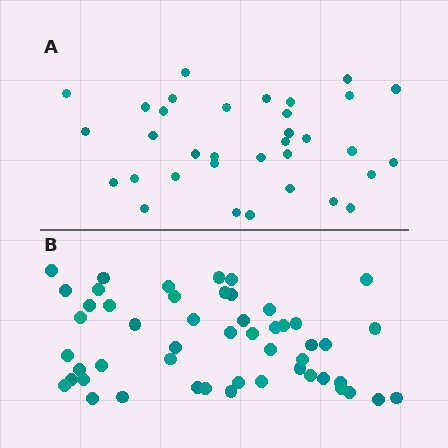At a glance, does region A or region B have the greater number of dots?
Region B (the bottom region) has more dots.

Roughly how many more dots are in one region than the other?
Region B has approximately 15 more dots than region A.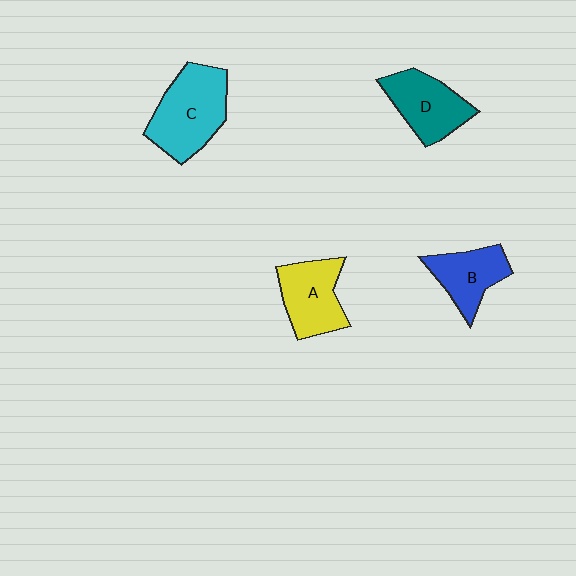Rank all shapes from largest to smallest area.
From largest to smallest: C (cyan), A (yellow), D (teal), B (blue).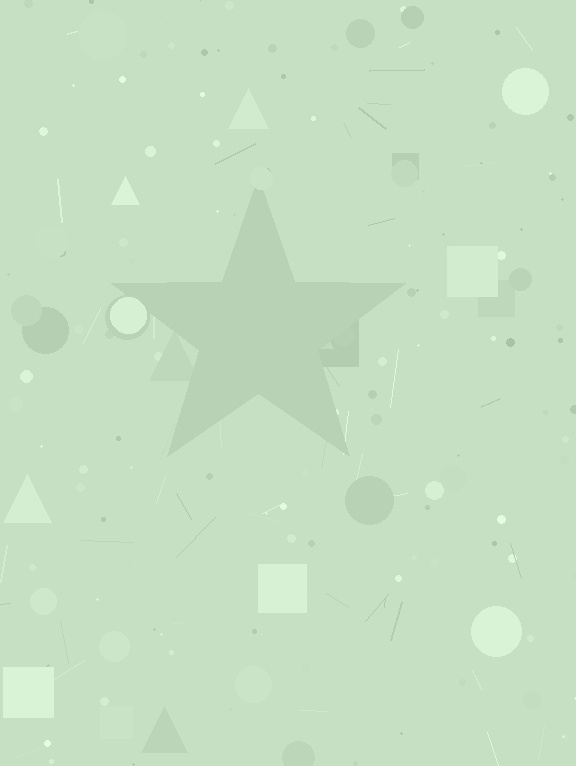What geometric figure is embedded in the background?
A star is embedded in the background.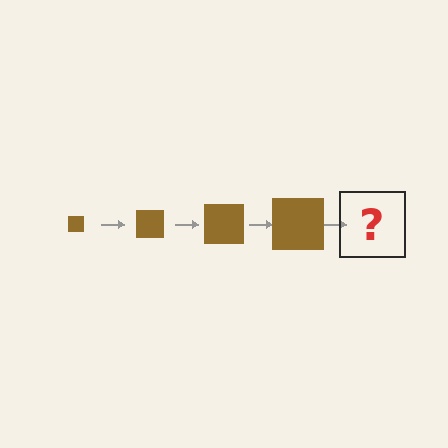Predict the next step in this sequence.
The next step is a brown square, larger than the previous one.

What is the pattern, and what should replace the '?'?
The pattern is that the square gets progressively larger each step. The '?' should be a brown square, larger than the previous one.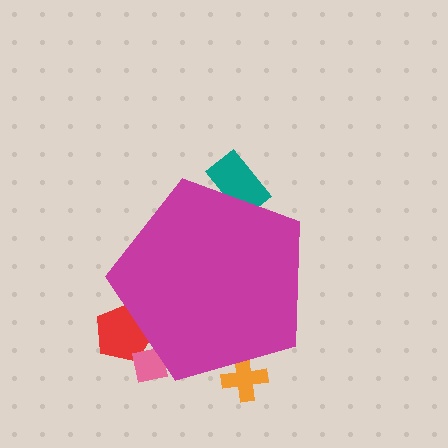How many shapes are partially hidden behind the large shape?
4 shapes are partially hidden.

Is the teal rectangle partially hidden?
Yes, the teal rectangle is partially hidden behind the magenta pentagon.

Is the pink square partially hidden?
Yes, the pink square is partially hidden behind the magenta pentagon.